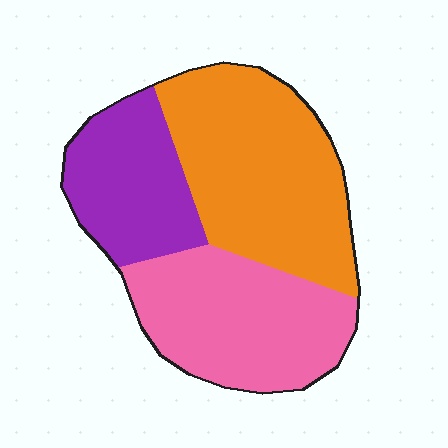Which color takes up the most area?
Orange, at roughly 40%.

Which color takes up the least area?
Purple, at roughly 25%.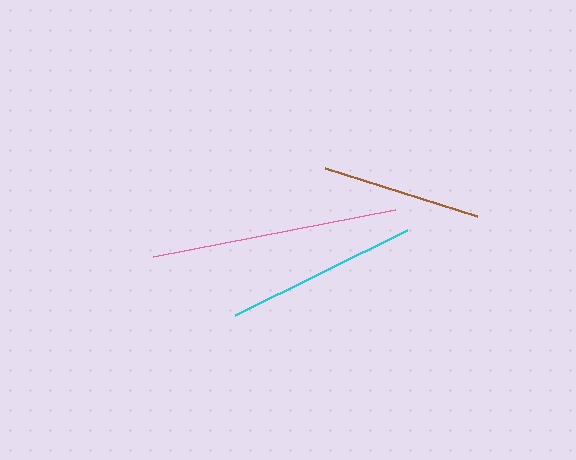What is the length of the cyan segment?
The cyan segment is approximately 192 pixels long.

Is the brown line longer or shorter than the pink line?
The pink line is longer than the brown line.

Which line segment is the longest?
The pink line is the longest at approximately 247 pixels.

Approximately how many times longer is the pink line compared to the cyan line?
The pink line is approximately 1.3 times the length of the cyan line.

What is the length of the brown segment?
The brown segment is approximately 159 pixels long.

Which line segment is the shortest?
The brown line is the shortest at approximately 159 pixels.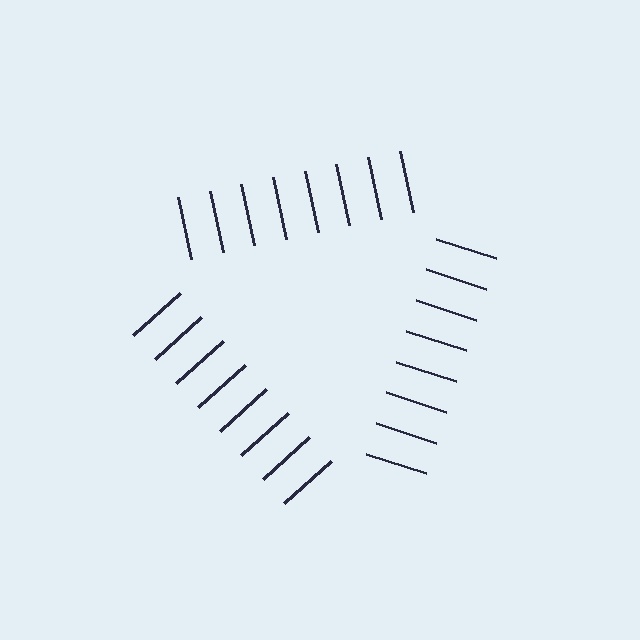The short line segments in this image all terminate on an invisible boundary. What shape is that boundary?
An illusory triangle — the line segments terminate on its edges but no continuous stroke is drawn.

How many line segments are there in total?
24 — 8 along each of the 3 edges.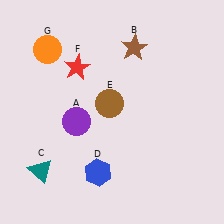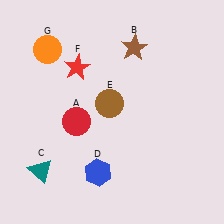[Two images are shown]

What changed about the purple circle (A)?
In Image 1, A is purple. In Image 2, it changed to red.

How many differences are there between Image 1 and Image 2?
There is 1 difference between the two images.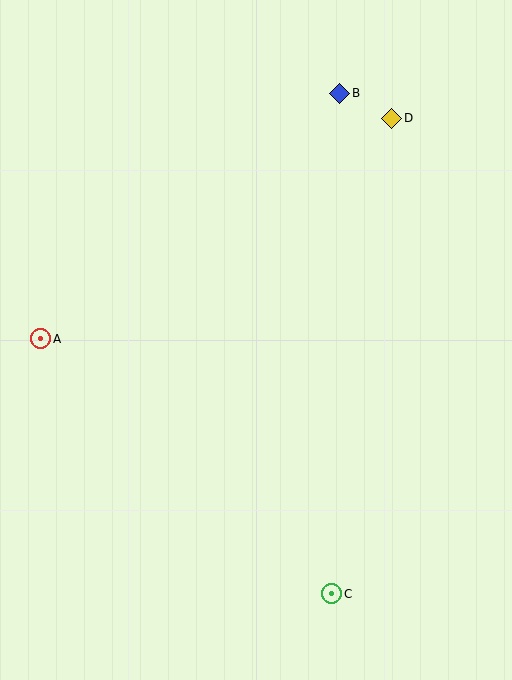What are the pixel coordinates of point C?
Point C is at (332, 594).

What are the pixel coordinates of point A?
Point A is at (41, 339).